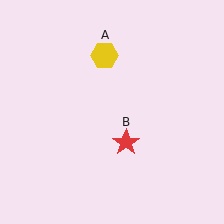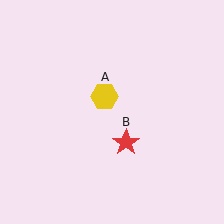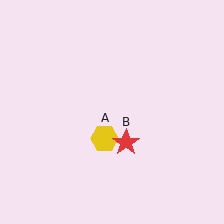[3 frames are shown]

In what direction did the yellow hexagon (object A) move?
The yellow hexagon (object A) moved down.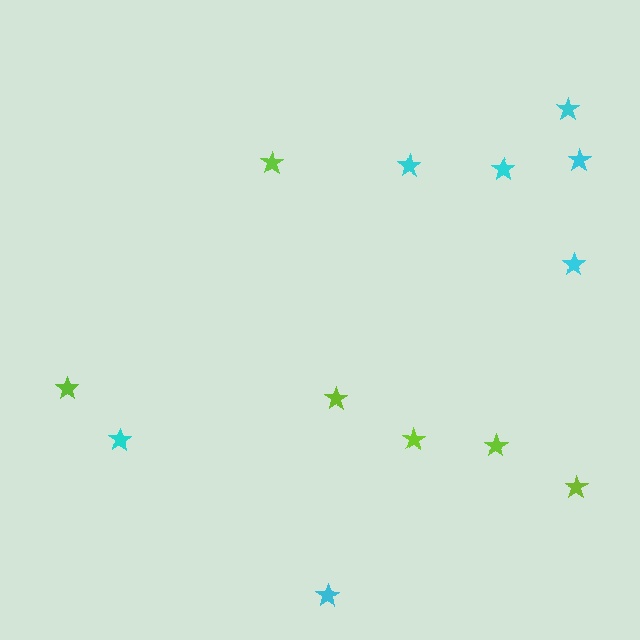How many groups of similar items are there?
There are 2 groups: one group of lime stars (6) and one group of cyan stars (7).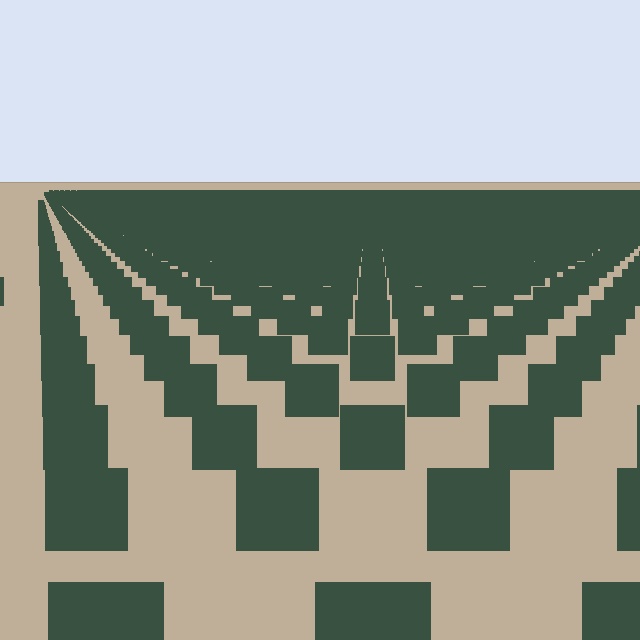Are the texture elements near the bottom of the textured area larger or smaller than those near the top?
Larger. Near the bottom, elements are closer to the viewer and appear at a bigger on-screen size.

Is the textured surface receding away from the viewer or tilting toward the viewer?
The surface is receding away from the viewer. Texture elements get smaller and denser toward the top.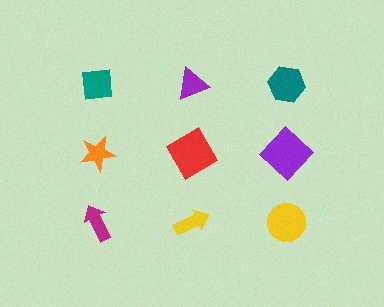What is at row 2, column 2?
A red diamond.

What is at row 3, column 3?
A yellow circle.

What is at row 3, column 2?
A yellow arrow.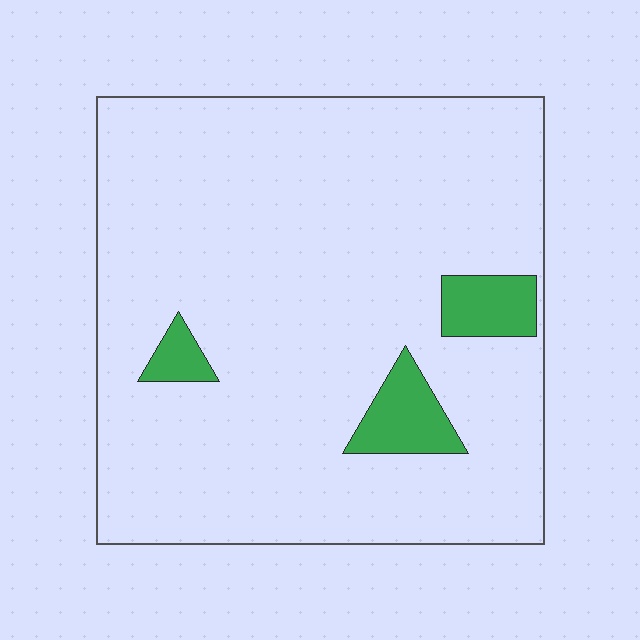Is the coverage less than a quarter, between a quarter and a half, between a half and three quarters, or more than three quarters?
Less than a quarter.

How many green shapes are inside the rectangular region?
3.